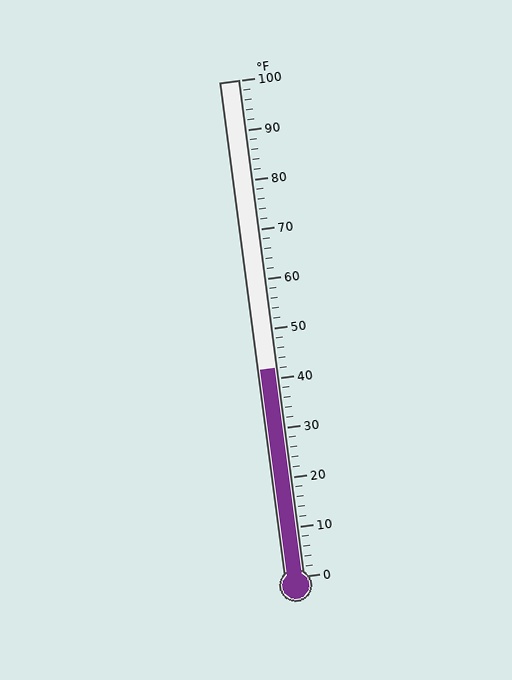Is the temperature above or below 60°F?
The temperature is below 60°F.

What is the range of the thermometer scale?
The thermometer scale ranges from 0°F to 100°F.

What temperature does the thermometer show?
The thermometer shows approximately 42°F.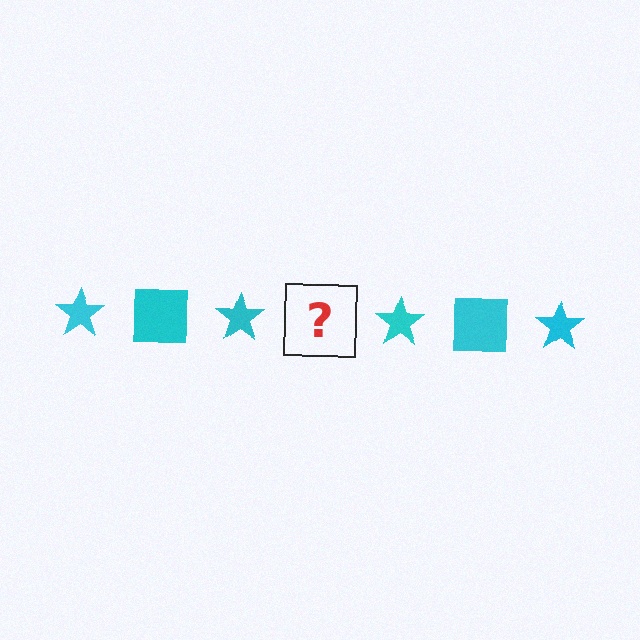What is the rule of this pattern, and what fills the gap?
The rule is that the pattern cycles through star, square shapes in cyan. The gap should be filled with a cyan square.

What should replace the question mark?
The question mark should be replaced with a cyan square.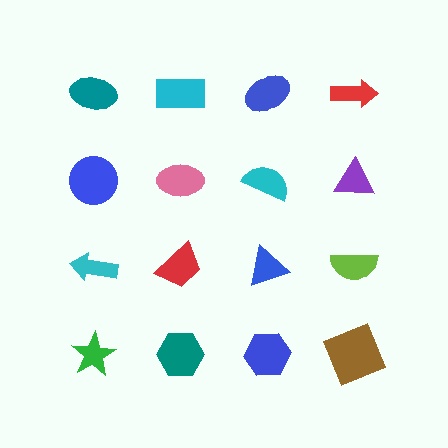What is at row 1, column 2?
A cyan rectangle.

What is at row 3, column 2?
A red trapezoid.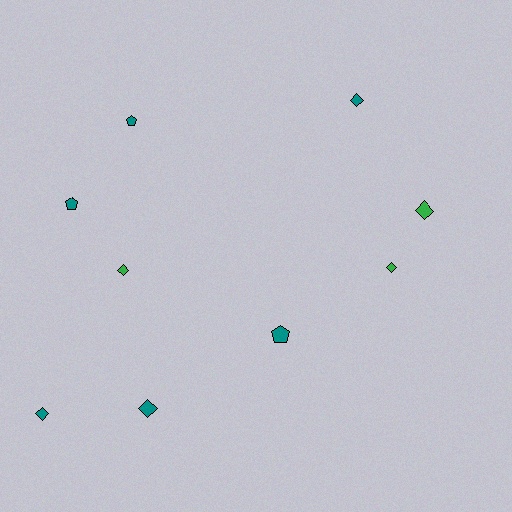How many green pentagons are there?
There are no green pentagons.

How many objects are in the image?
There are 9 objects.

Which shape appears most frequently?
Diamond, with 6 objects.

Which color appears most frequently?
Teal, with 6 objects.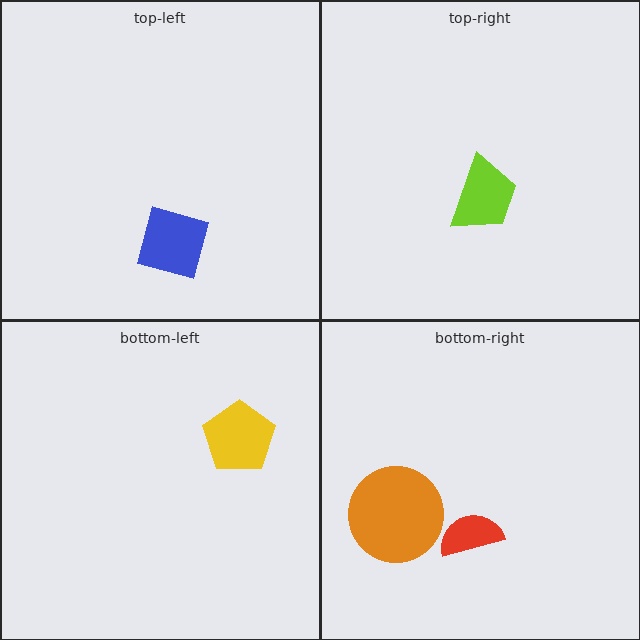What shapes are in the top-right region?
The lime trapezoid.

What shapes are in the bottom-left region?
The yellow pentagon.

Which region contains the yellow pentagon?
The bottom-left region.